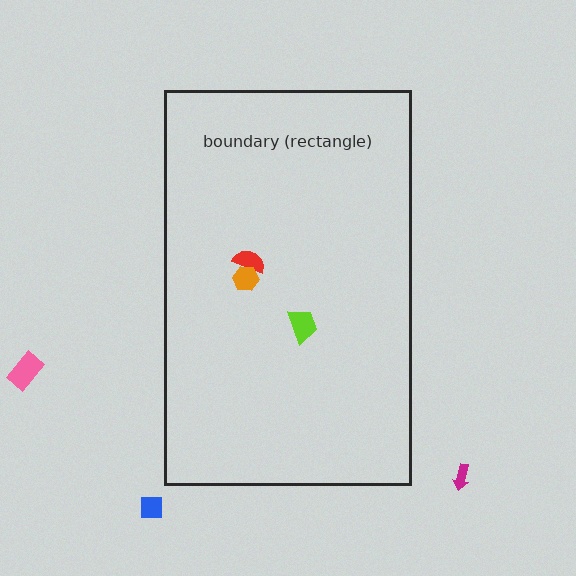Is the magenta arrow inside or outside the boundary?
Outside.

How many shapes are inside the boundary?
3 inside, 3 outside.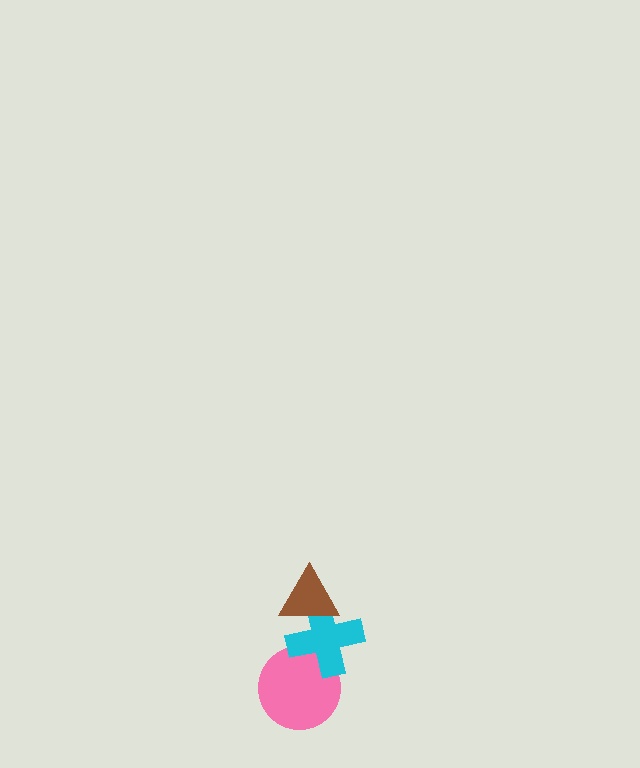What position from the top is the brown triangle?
The brown triangle is 1st from the top.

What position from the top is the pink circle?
The pink circle is 3rd from the top.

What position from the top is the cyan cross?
The cyan cross is 2nd from the top.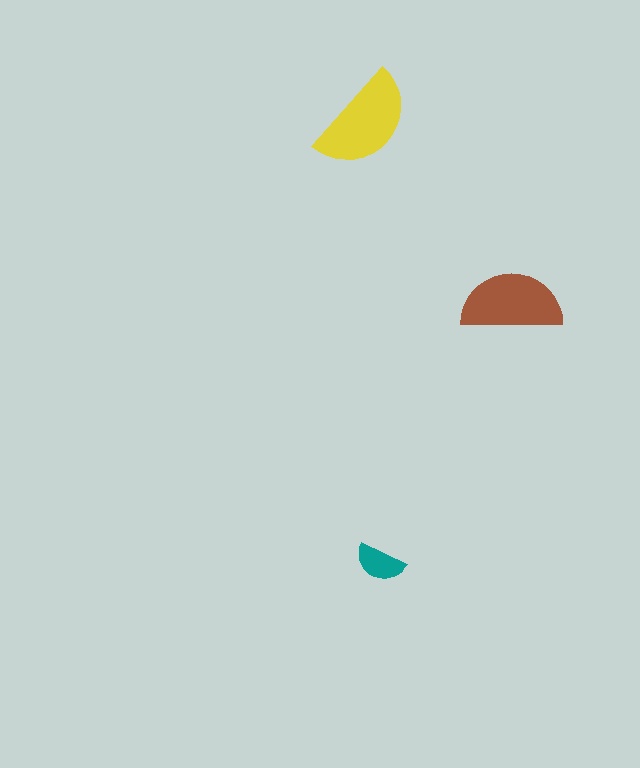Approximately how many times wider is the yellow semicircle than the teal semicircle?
About 2 times wider.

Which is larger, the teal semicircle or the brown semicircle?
The brown one.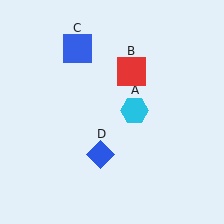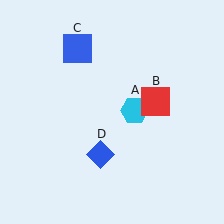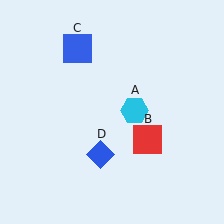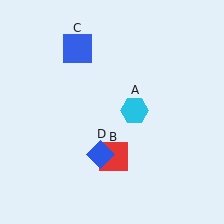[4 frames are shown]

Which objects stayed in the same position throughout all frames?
Cyan hexagon (object A) and blue square (object C) and blue diamond (object D) remained stationary.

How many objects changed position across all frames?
1 object changed position: red square (object B).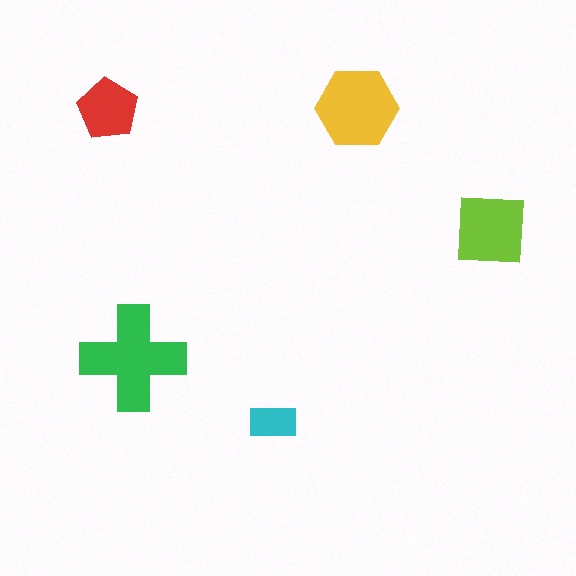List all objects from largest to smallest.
The green cross, the yellow hexagon, the lime square, the red pentagon, the cyan rectangle.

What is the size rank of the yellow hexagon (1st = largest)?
2nd.